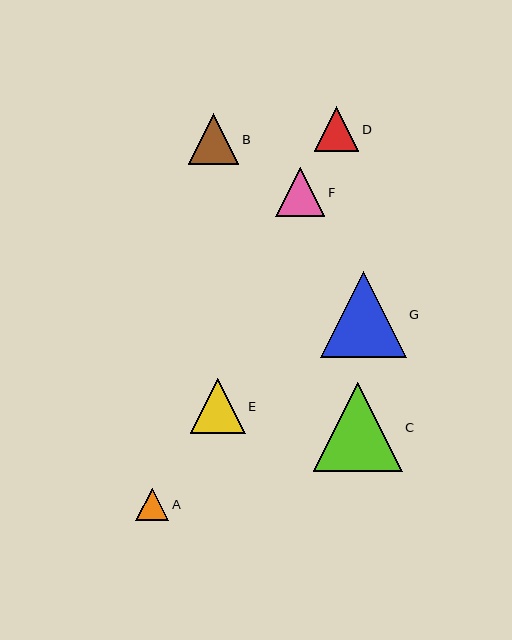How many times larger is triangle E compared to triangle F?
Triangle E is approximately 1.1 times the size of triangle F.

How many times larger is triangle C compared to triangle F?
Triangle C is approximately 1.8 times the size of triangle F.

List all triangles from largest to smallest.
From largest to smallest: C, G, E, B, F, D, A.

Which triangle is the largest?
Triangle C is the largest with a size of approximately 88 pixels.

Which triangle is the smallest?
Triangle A is the smallest with a size of approximately 33 pixels.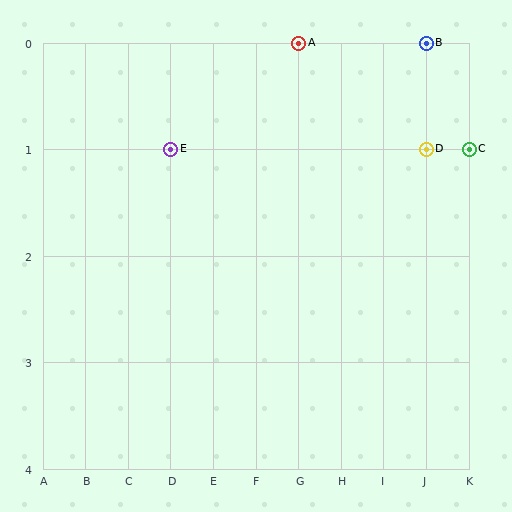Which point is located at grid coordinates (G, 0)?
Point A is at (G, 0).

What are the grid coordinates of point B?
Point B is at grid coordinates (J, 0).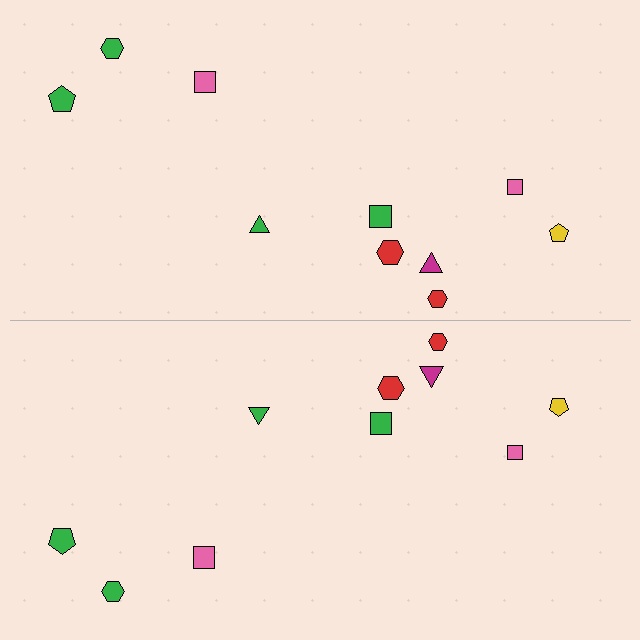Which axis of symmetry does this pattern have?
The pattern has a horizontal axis of symmetry running through the center of the image.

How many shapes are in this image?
There are 20 shapes in this image.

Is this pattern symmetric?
Yes, this pattern has bilateral (reflection) symmetry.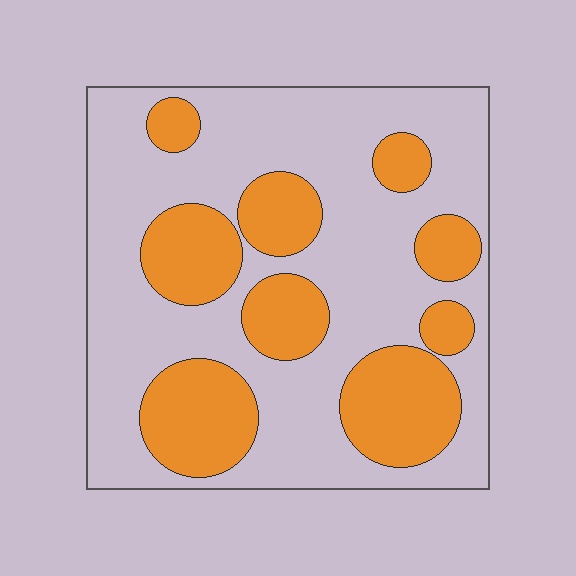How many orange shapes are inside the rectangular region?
9.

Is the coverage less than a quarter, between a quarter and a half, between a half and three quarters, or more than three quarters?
Between a quarter and a half.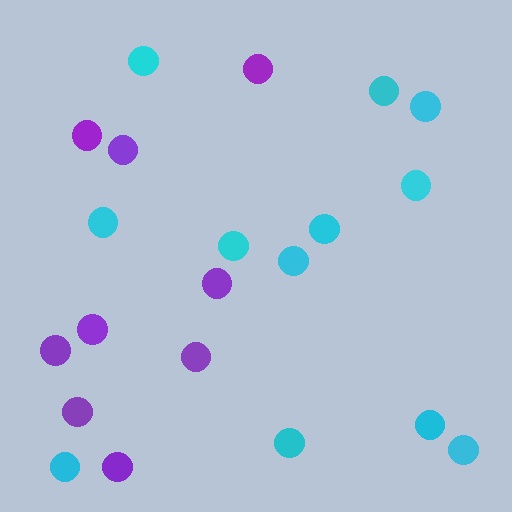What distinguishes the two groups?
There are 2 groups: one group of purple circles (9) and one group of cyan circles (12).